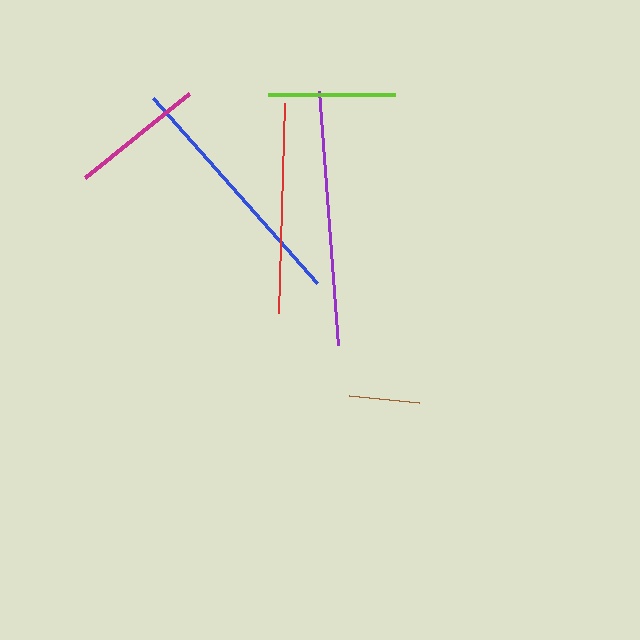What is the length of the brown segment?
The brown segment is approximately 70 pixels long.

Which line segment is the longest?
The purple line is the longest at approximately 254 pixels.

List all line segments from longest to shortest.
From longest to shortest: purple, blue, red, magenta, lime, brown.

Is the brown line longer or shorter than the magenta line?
The magenta line is longer than the brown line.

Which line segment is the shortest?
The brown line is the shortest at approximately 70 pixels.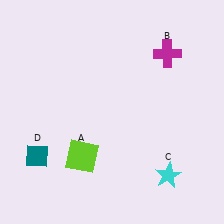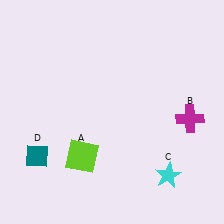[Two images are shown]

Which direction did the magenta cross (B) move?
The magenta cross (B) moved down.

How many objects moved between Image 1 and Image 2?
1 object moved between the two images.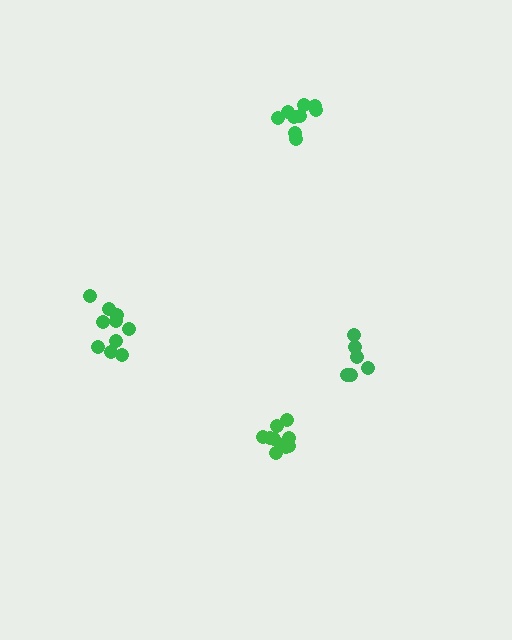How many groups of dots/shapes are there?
There are 4 groups.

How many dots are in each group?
Group 1: 10 dots, Group 2: 6 dots, Group 3: 10 dots, Group 4: 10 dots (36 total).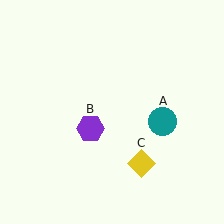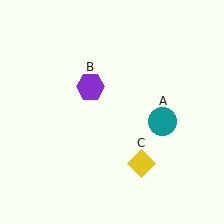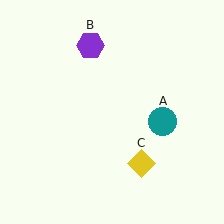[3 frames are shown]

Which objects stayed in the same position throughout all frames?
Teal circle (object A) and yellow diamond (object C) remained stationary.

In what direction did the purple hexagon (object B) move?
The purple hexagon (object B) moved up.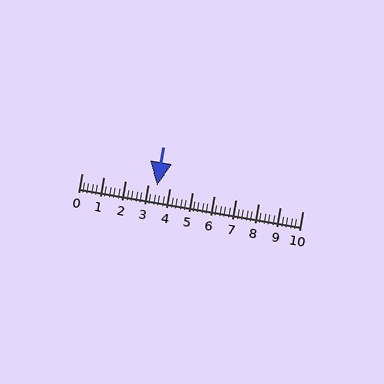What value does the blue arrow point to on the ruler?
The blue arrow points to approximately 3.4.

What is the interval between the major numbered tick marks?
The major tick marks are spaced 1 units apart.